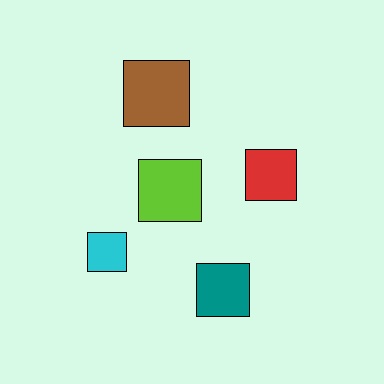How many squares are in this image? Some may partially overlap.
There are 5 squares.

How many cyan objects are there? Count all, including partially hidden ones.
There is 1 cyan object.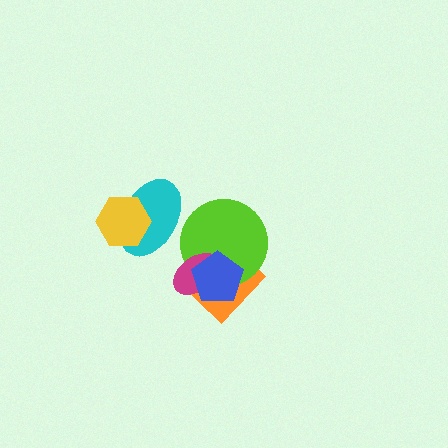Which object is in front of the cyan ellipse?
The yellow hexagon is in front of the cyan ellipse.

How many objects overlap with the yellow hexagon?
1 object overlaps with the yellow hexagon.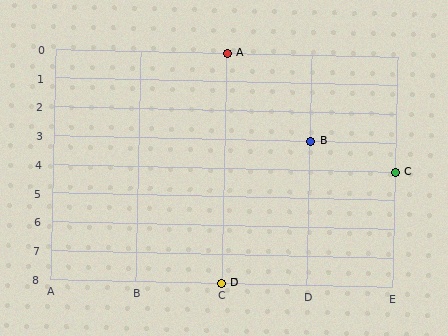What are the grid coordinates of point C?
Point C is at grid coordinates (E, 4).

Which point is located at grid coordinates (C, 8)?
Point D is at (C, 8).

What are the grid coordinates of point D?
Point D is at grid coordinates (C, 8).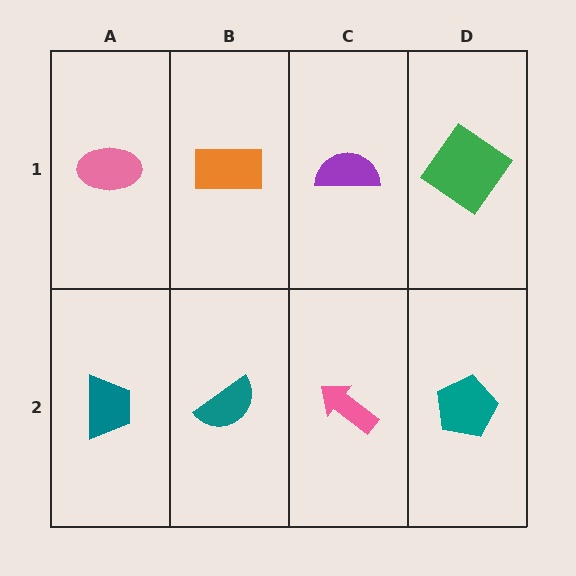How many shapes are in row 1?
4 shapes.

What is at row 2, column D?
A teal pentagon.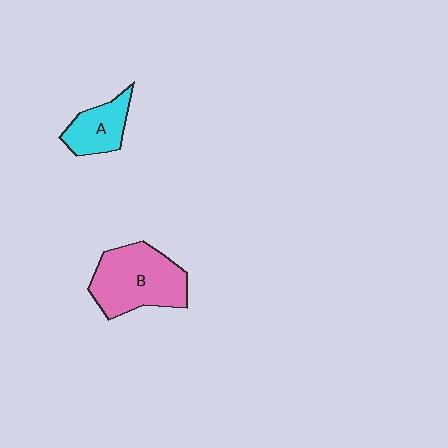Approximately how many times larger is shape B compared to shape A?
Approximately 1.9 times.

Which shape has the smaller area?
Shape A (cyan).